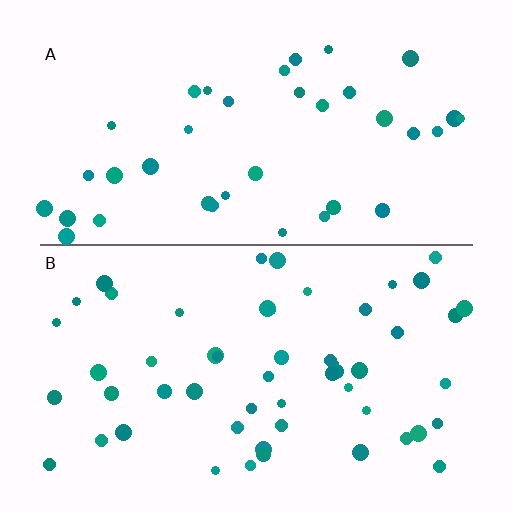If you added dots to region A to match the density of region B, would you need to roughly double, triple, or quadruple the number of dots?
Approximately double.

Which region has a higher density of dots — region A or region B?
B (the bottom).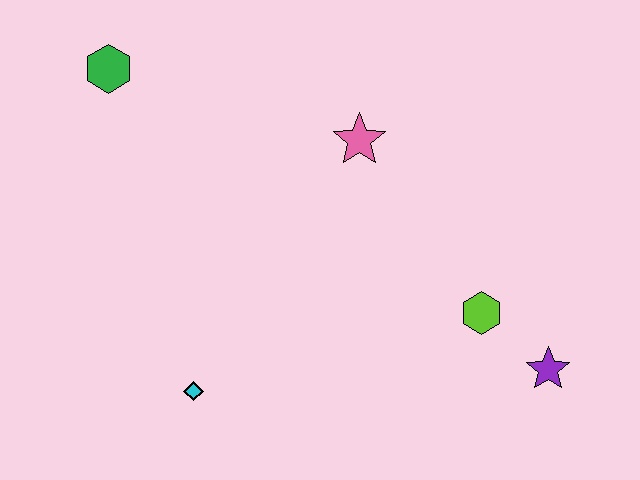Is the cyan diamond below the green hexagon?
Yes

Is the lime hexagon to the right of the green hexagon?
Yes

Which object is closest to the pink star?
The lime hexagon is closest to the pink star.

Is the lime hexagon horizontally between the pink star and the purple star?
Yes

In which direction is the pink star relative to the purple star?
The pink star is above the purple star.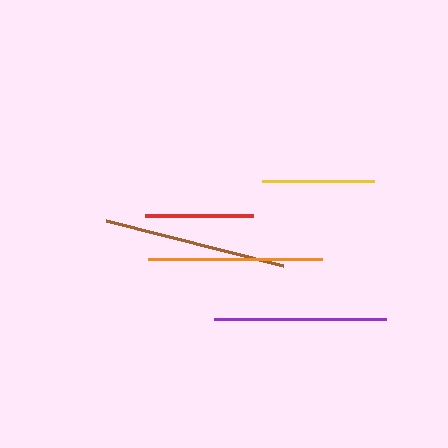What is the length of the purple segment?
The purple segment is approximately 172 pixels long.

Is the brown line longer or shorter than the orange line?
The brown line is longer than the orange line.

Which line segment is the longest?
The brown line is the longest at approximately 183 pixels.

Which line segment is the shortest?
The red line is the shortest at approximately 108 pixels.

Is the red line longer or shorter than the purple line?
The purple line is longer than the red line.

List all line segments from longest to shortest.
From longest to shortest: brown, orange, purple, yellow, red.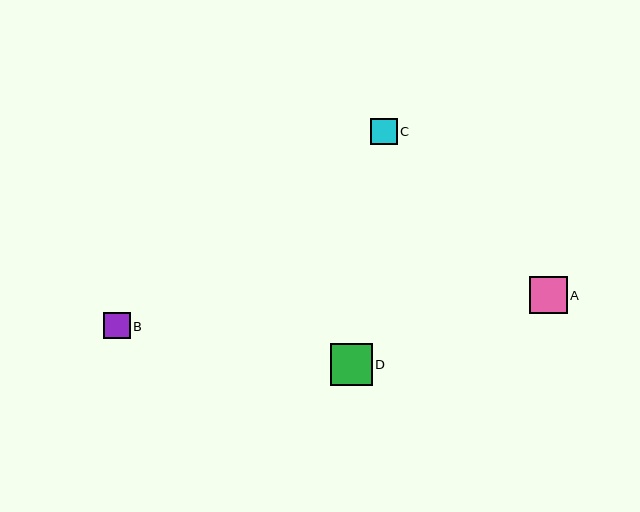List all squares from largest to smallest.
From largest to smallest: D, A, B, C.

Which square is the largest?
Square D is the largest with a size of approximately 42 pixels.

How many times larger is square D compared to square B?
Square D is approximately 1.6 times the size of square B.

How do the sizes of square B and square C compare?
Square B and square C are approximately the same size.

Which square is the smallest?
Square C is the smallest with a size of approximately 26 pixels.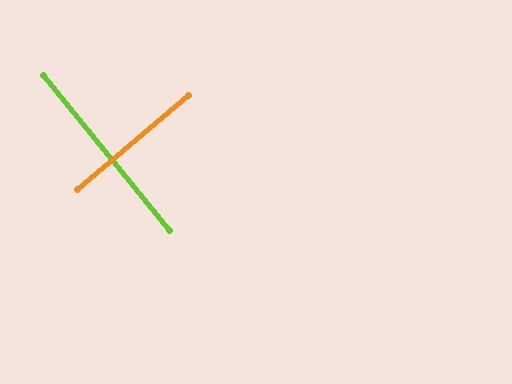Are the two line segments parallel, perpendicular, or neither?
Perpendicular — they meet at approximately 89°.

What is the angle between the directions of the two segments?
Approximately 89 degrees.